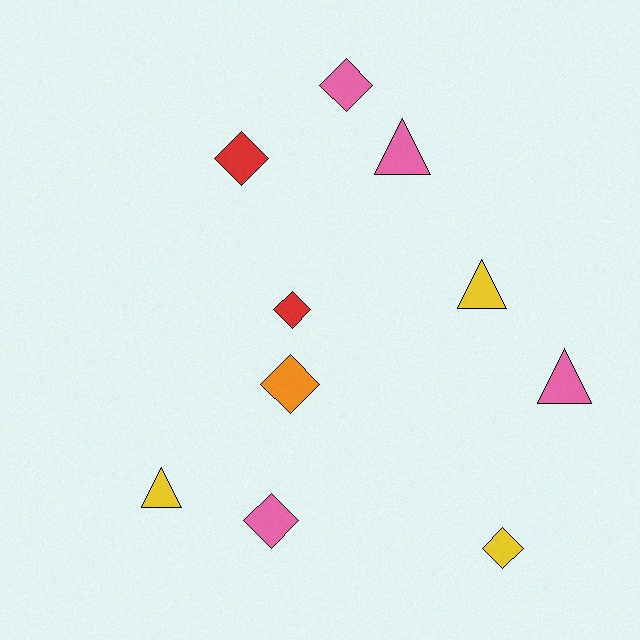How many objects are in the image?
There are 10 objects.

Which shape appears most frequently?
Diamond, with 6 objects.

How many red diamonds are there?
There are 2 red diamonds.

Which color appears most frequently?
Pink, with 4 objects.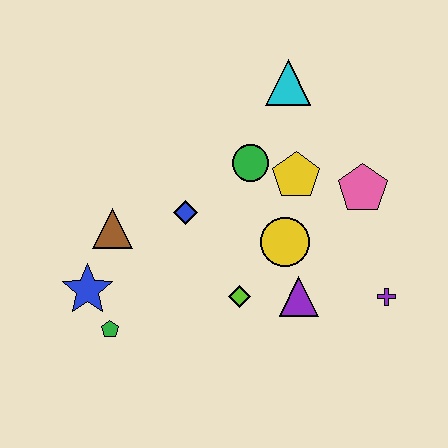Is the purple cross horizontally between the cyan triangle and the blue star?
No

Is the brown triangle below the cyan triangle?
Yes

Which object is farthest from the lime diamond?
The cyan triangle is farthest from the lime diamond.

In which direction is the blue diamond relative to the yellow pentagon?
The blue diamond is to the left of the yellow pentagon.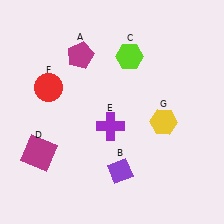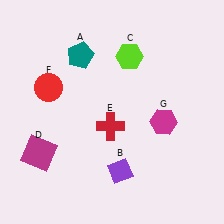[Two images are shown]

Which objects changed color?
A changed from magenta to teal. E changed from purple to red. G changed from yellow to magenta.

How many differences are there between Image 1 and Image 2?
There are 3 differences between the two images.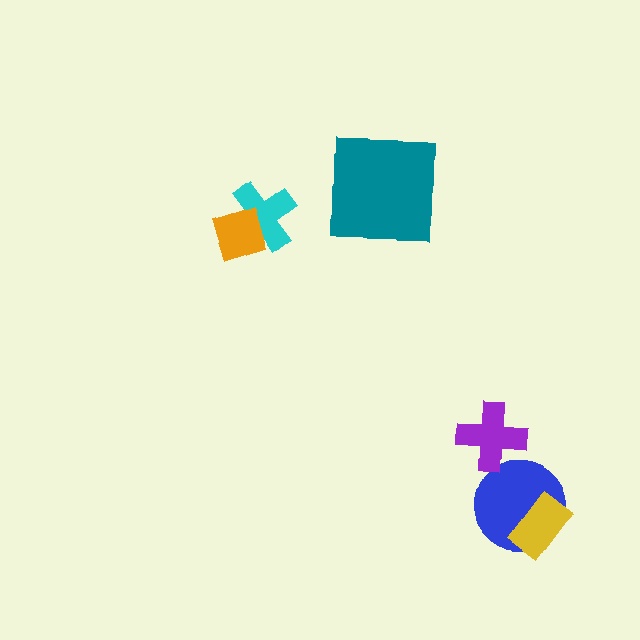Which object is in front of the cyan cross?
The orange diamond is in front of the cyan cross.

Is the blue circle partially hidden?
Yes, it is partially covered by another shape.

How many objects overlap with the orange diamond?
1 object overlaps with the orange diamond.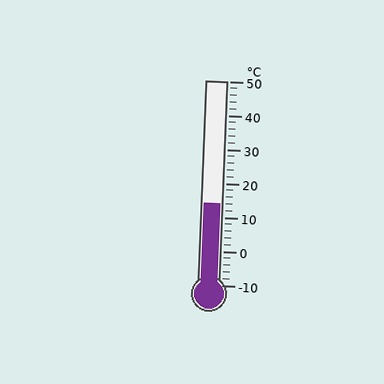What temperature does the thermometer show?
The thermometer shows approximately 14°C.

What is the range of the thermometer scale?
The thermometer scale ranges from -10°C to 50°C.